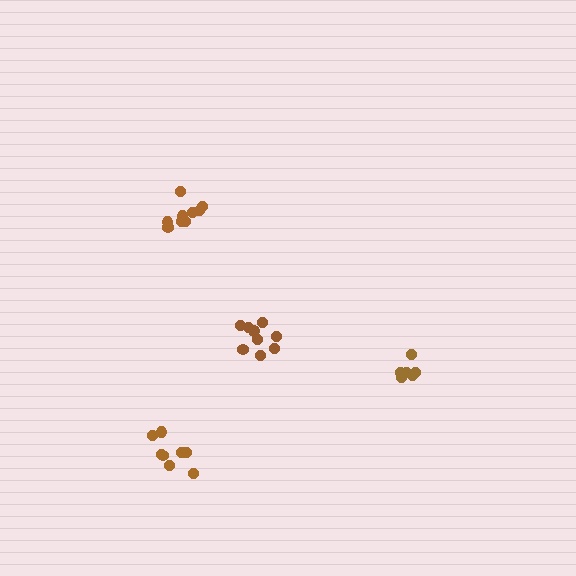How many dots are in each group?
Group 1: 8 dots, Group 2: 10 dots, Group 3: 9 dots, Group 4: 6 dots (33 total).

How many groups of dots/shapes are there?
There are 4 groups.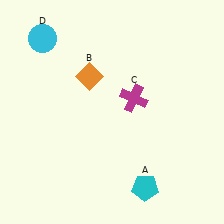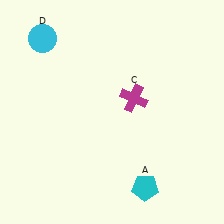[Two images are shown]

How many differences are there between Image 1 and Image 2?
There is 1 difference between the two images.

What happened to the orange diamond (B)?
The orange diamond (B) was removed in Image 2. It was in the top-left area of Image 1.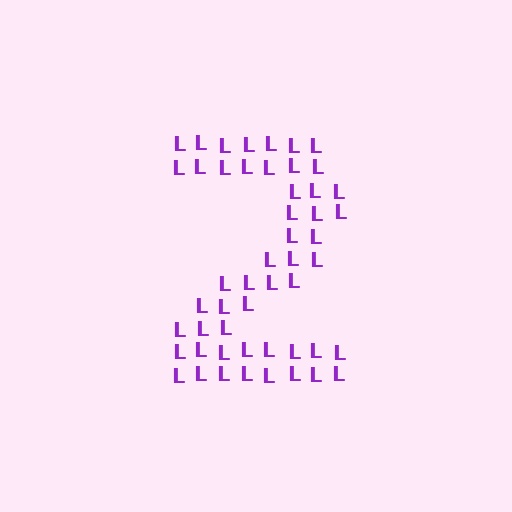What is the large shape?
The large shape is the digit 2.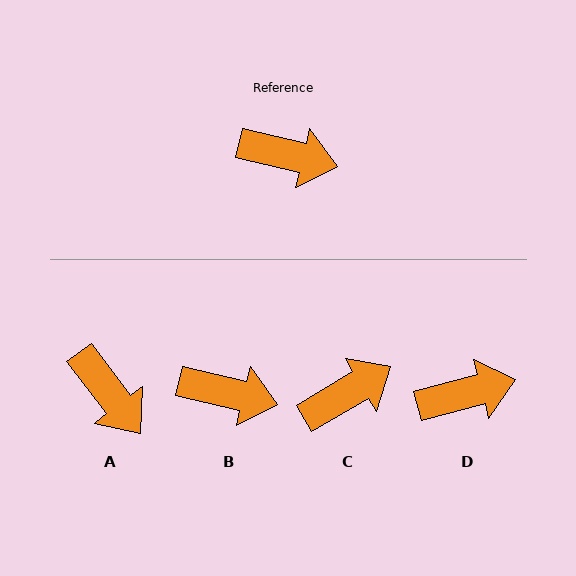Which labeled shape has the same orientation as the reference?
B.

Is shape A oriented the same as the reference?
No, it is off by about 40 degrees.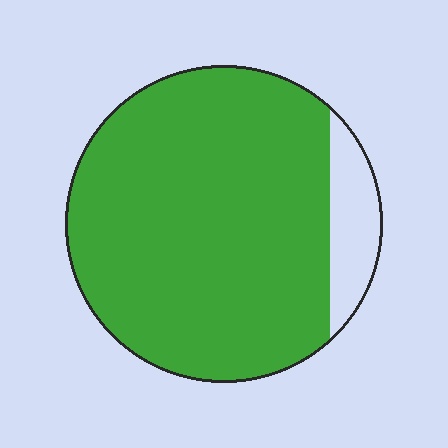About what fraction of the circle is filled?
About nine tenths (9/10).